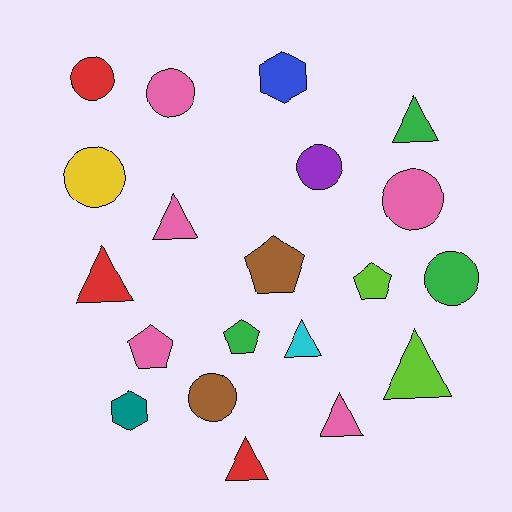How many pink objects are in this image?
There are 5 pink objects.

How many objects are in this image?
There are 20 objects.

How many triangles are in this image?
There are 7 triangles.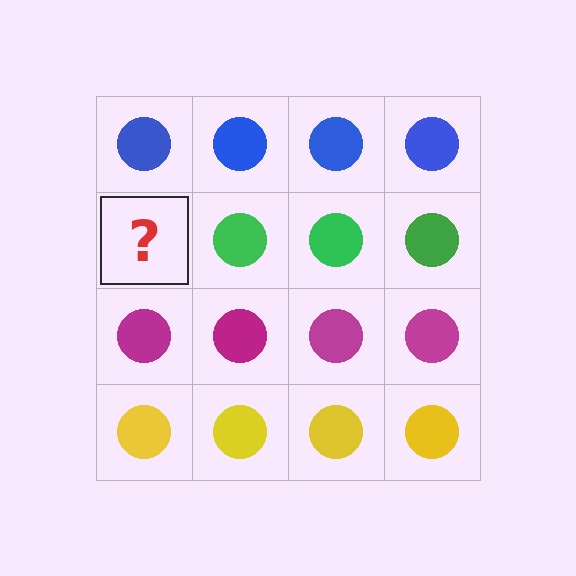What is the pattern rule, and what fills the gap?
The rule is that each row has a consistent color. The gap should be filled with a green circle.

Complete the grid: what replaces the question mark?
The question mark should be replaced with a green circle.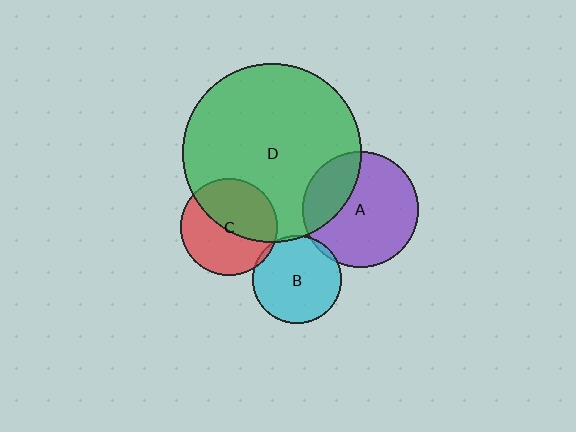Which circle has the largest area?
Circle D (green).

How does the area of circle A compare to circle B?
Approximately 1.7 times.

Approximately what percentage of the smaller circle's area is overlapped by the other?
Approximately 30%.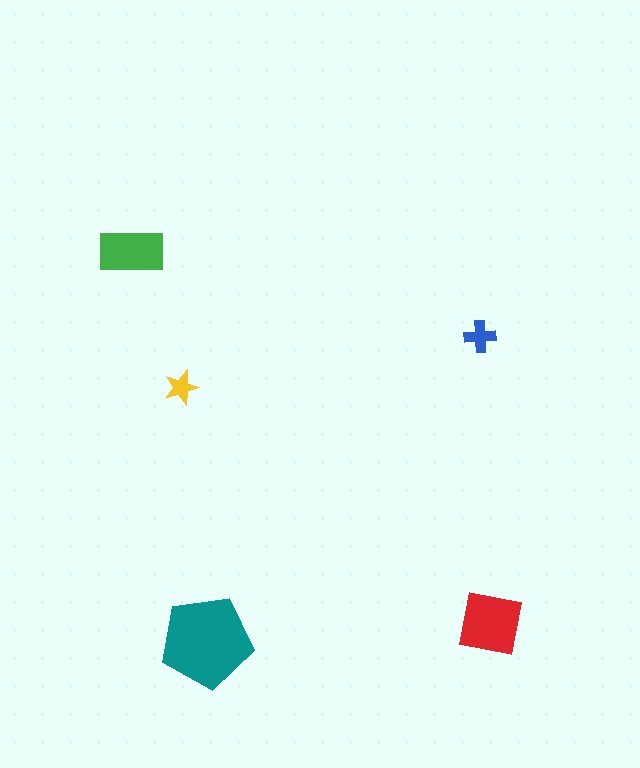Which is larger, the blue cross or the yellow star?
The blue cross.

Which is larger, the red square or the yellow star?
The red square.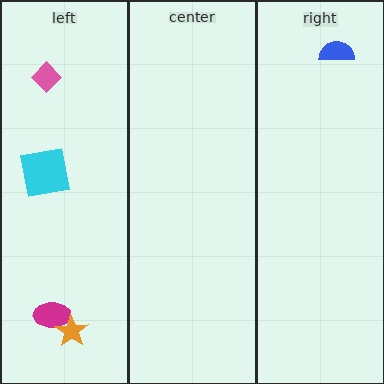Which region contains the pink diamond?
The left region.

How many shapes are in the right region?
1.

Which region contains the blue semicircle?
The right region.